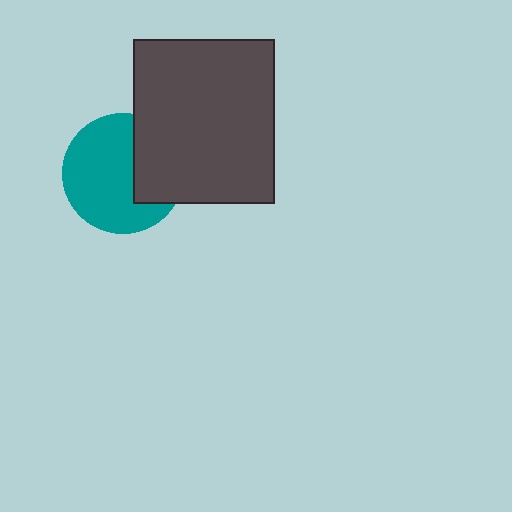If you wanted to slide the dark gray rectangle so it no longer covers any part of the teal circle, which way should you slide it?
Slide it right — that is the most direct way to separate the two shapes.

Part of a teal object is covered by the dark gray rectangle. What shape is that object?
It is a circle.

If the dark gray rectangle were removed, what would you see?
You would see the complete teal circle.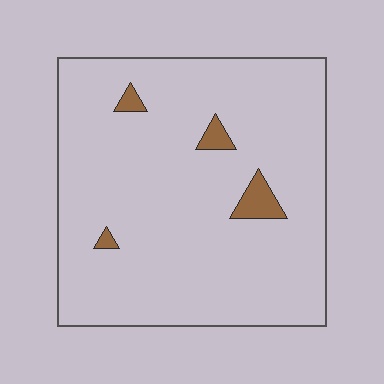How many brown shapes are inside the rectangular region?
4.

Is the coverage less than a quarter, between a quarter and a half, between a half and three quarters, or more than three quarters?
Less than a quarter.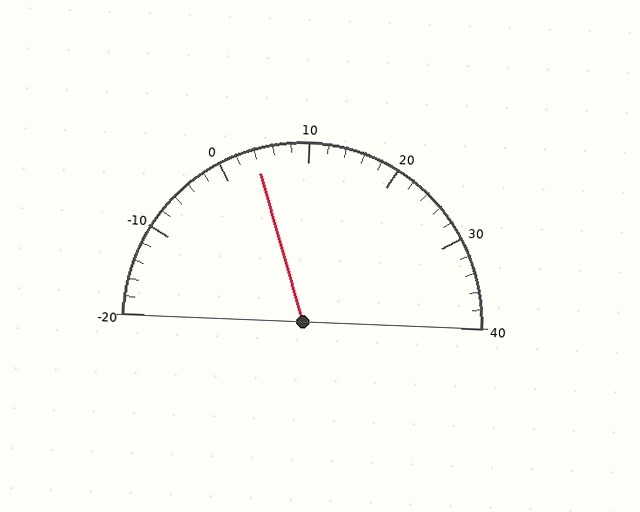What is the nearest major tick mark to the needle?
The nearest major tick mark is 0.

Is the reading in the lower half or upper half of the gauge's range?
The reading is in the lower half of the range (-20 to 40).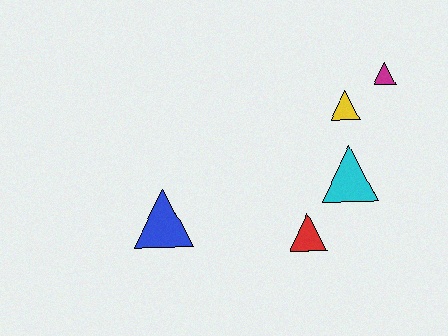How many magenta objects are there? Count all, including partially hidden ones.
There is 1 magenta object.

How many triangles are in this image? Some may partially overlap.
There are 5 triangles.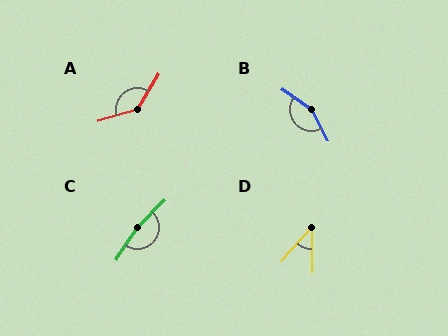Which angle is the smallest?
D, at approximately 42 degrees.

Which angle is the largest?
C, at approximately 169 degrees.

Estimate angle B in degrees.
Approximately 154 degrees.